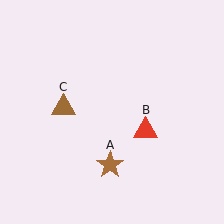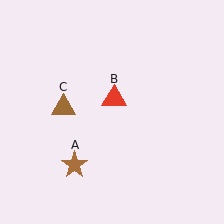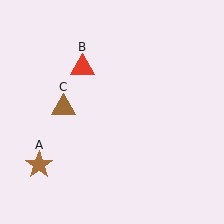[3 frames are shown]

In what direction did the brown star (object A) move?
The brown star (object A) moved left.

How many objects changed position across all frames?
2 objects changed position: brown star (object A), red triangle (object B).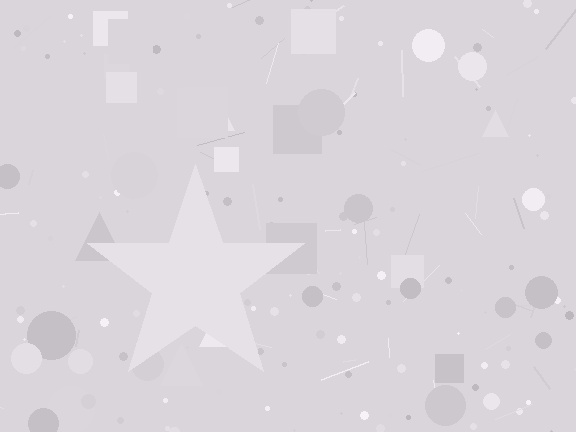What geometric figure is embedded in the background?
A star is embedded in the background.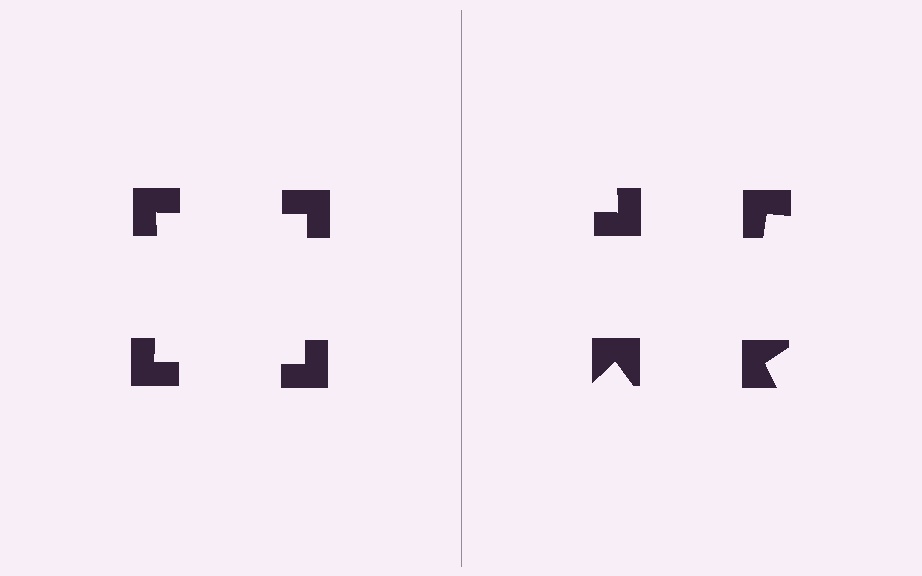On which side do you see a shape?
An illusory square appears on the left side. On the right side the wedge cuts are rotated, so no coherent shape forms.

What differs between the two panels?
The notched squares are positioned identically on both sides; only the wedge orientations differ. On the left they align to a square; on the right they are misaligned.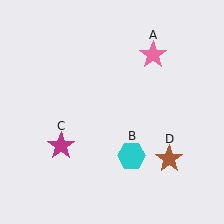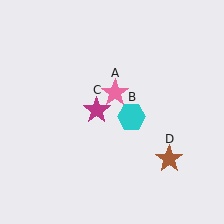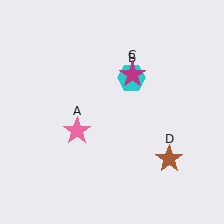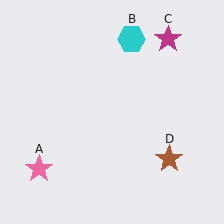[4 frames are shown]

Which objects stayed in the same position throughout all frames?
Brown star (object D) remained stationary.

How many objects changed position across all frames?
3 objects changed position: pink star (object A), cyan hexagon (object B), magenta star (object C).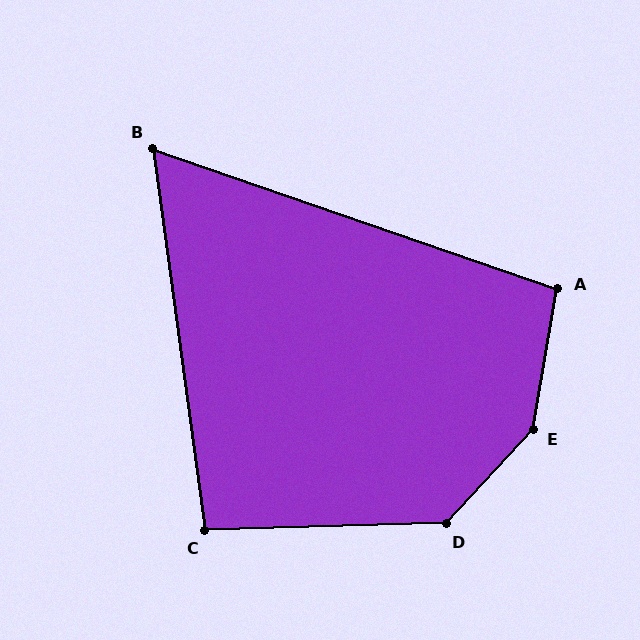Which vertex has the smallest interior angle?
B, at approximately 63 degrees.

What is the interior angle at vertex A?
Approximately 99 degrees (obtuse).